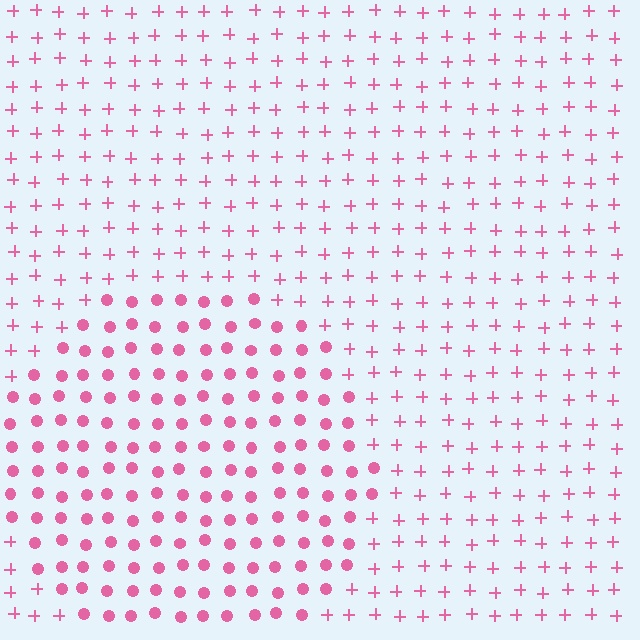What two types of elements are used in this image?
The image uses circles inside the circle region and plus signs outside it.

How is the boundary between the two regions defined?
The boundary is defined by a change in element shape: circles inside vs. plus signs outside. All elements share the same color and spacing.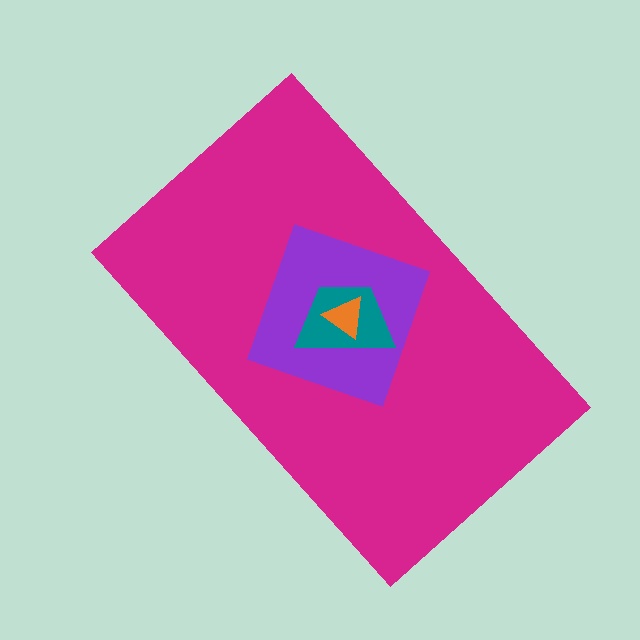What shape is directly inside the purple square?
The teal trapezoid.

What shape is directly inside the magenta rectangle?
The purple square.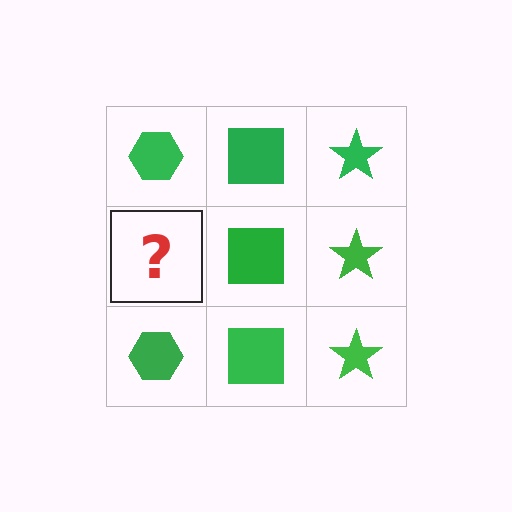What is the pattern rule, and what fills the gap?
The rule is that each column has a consistent shape. The gap should be filled with a green hexagon.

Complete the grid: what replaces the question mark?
The question mark should be replaced with a green hexagon.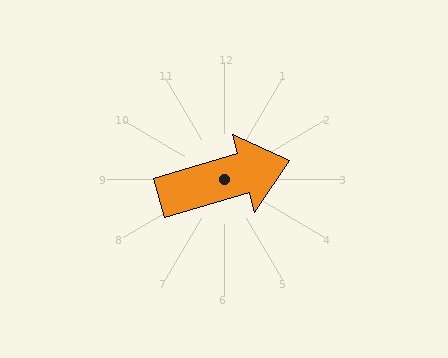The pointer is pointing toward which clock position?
Roughly 2 o'clock.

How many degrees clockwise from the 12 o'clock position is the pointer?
Approximately 74 degrees.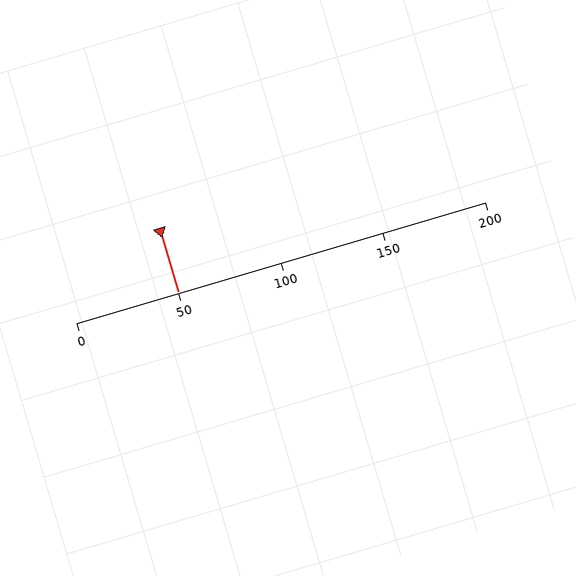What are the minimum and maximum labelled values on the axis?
The axis runs from 0 to 200.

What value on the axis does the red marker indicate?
The marker indicates approximately 50.